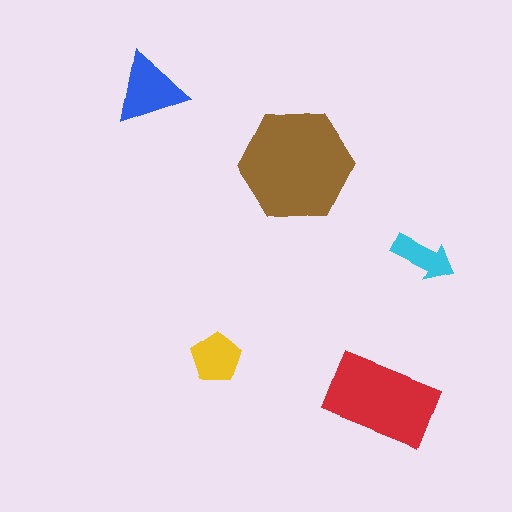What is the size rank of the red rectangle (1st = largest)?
2nd.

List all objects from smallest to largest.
The cyan arrow, the yellow pentagon, the blue triangle, the red rectangle, the brown hexagon.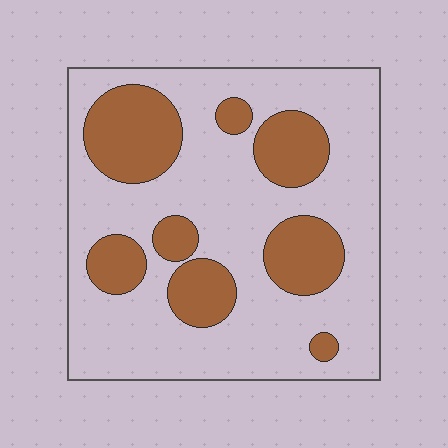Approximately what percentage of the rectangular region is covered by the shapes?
Approximately 30%.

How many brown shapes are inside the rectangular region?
8.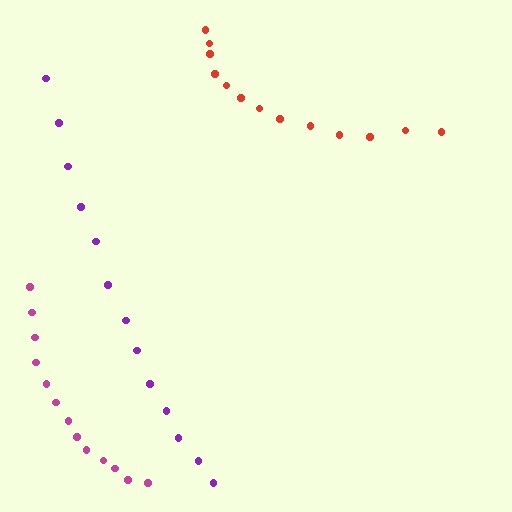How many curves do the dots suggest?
There are 3 distinct paths.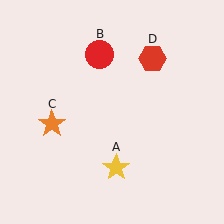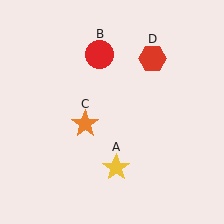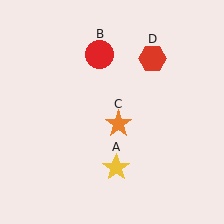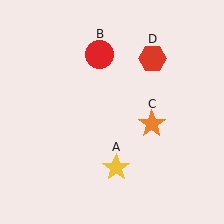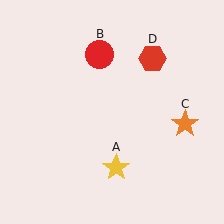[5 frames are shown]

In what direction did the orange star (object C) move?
The orange star (object C) moved right.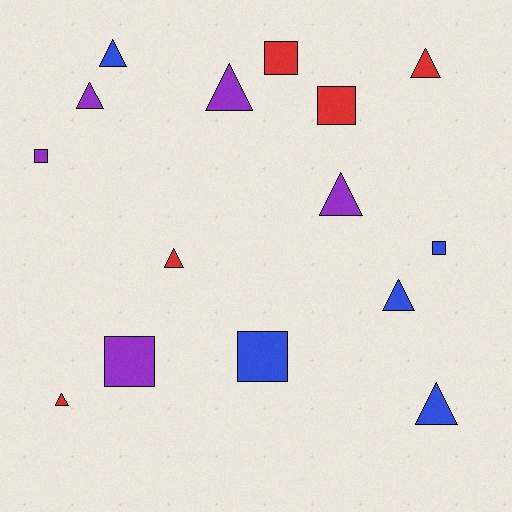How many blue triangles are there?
There are 3 blue triangles.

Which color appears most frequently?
Purple, with 5 objects.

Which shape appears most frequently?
Triangle, with 9 objects.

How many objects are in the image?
There are 15 objects.